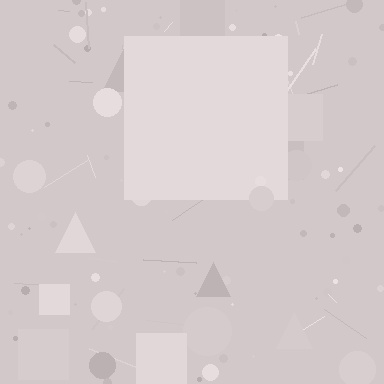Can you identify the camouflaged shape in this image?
The camouflaged shape is a square.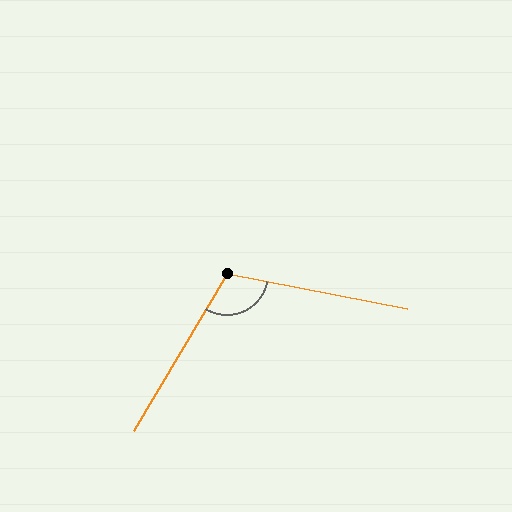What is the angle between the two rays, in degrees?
Approximately 110 degrees.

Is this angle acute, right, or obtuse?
It is obtuse.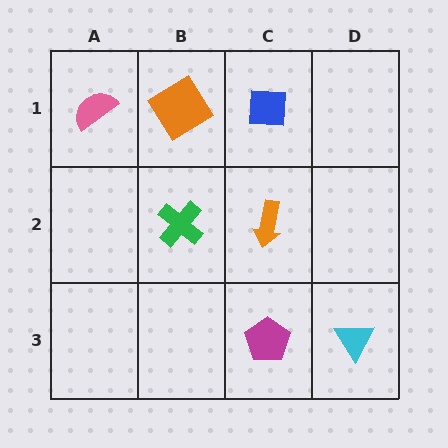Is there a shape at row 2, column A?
No, that cell is empty.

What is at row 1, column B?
An orange diamond.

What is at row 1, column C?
A blue square.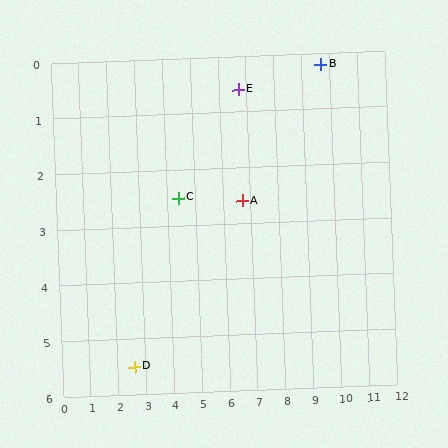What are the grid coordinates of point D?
Point D is at approximately (2.6, 5.5).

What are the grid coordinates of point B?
Point B is at approximately (9.7, 0.2).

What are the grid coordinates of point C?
Point C is at approximately (4.4, 2.5).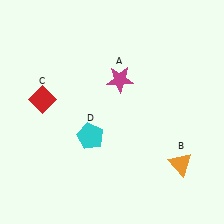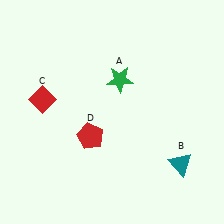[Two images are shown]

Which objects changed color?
A changed from magenta to green. B changed from orange to teal. D changed from cyan to red.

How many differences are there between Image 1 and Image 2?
There are 3 differences between the two images.